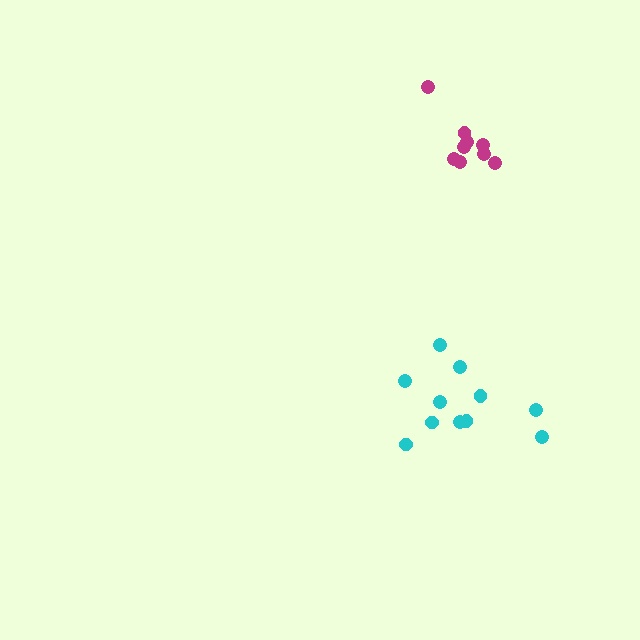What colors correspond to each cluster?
The clusters are colored: magenta, cyan.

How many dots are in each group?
Group 1: 9 dots, Group 2: 11 dots (20 total).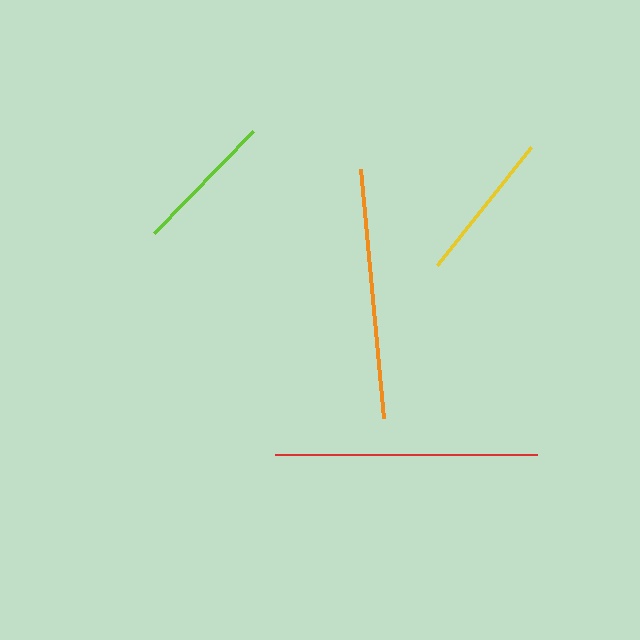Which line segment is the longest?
The red line is the longest at approximately 262 pixels.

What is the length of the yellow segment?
The yellow segment is approximately 151 pixels long.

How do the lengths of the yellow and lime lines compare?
The yellow and lime lines are approximately the same length.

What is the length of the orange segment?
The orange segment is approximately 250 pixels long.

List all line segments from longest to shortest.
From longest to shortest: red, orange, yellow, lime.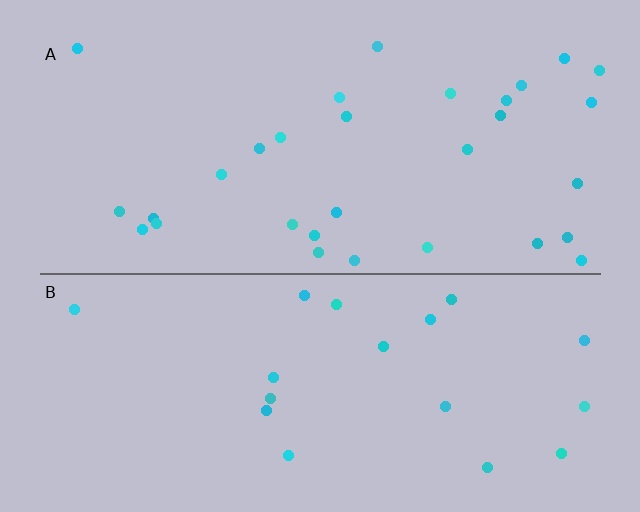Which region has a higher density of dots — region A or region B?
A (the top).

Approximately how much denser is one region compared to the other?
Approximately 1.6× — region A over region B.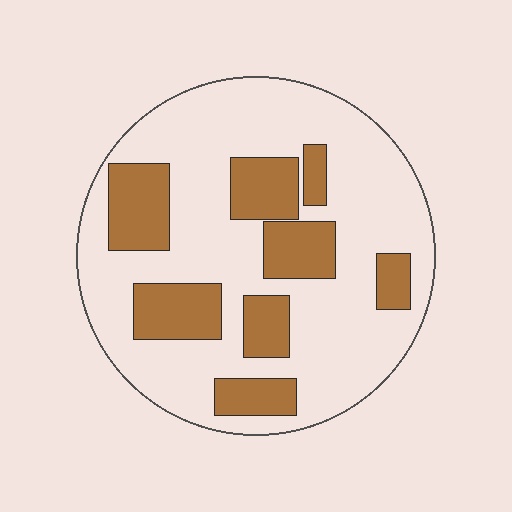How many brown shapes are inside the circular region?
8.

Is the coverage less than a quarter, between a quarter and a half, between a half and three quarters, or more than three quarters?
Between a quarter and a half.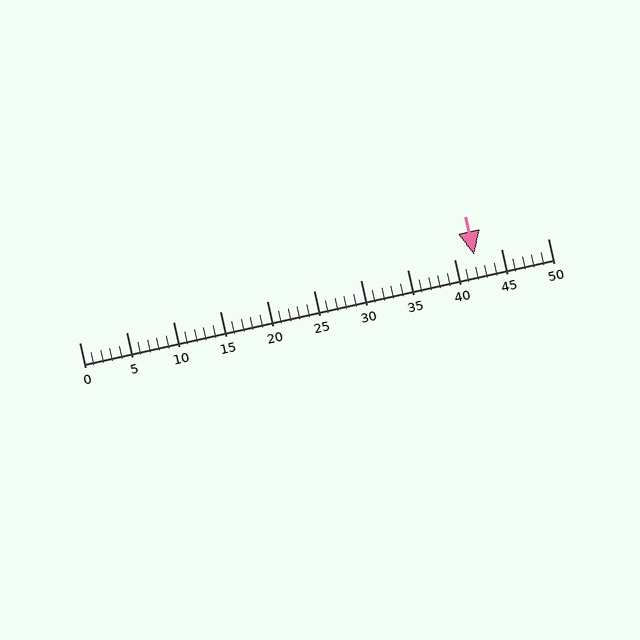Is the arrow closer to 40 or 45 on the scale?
The arrow is closer to 40.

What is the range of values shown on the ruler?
The ruler shows values from 0 to 50.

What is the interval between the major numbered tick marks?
The major tick marks are spaced 5 units apart.